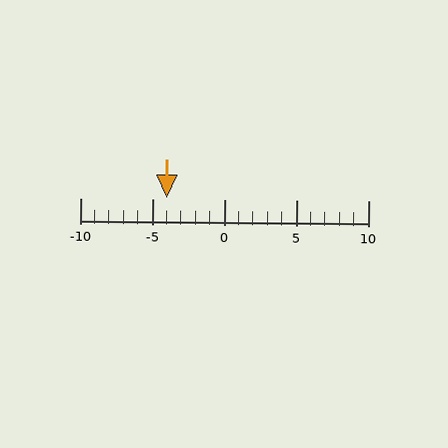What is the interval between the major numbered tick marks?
The major tick marks are spaced 5 units apart.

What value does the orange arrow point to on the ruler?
The orange arrow points to approximately -4.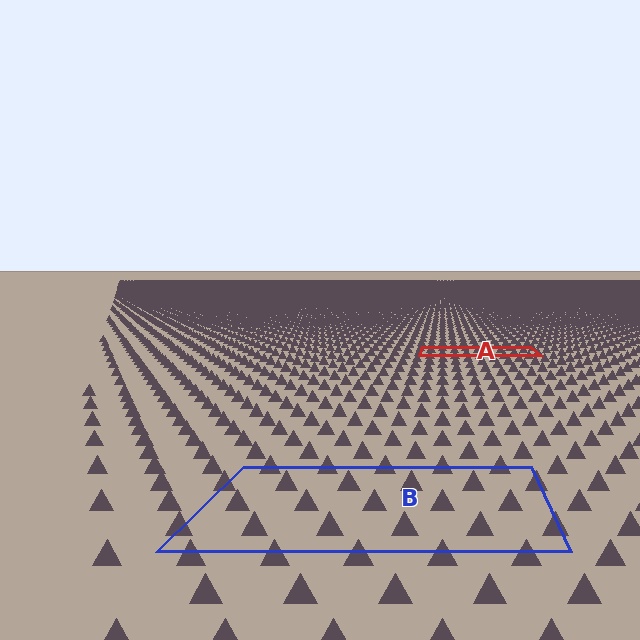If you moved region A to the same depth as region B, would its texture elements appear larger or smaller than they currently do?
They would appear larger. At a closer depth, the same texture elements are projected at a bigger on-screen size.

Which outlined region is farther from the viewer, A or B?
Region A is farther from the viewer — the texture elements inside it appear smaller and more densely packed.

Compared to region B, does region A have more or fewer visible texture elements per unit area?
Region A has more texture elements per unit area — they are packed more densely because it is farther away.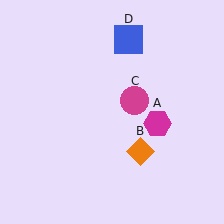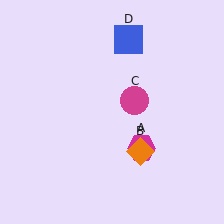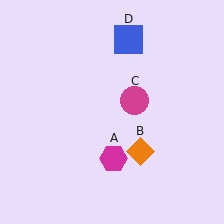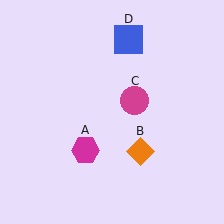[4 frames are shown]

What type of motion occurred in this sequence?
The magenta hexagon (object A) rotated clockwise around the center of the scene.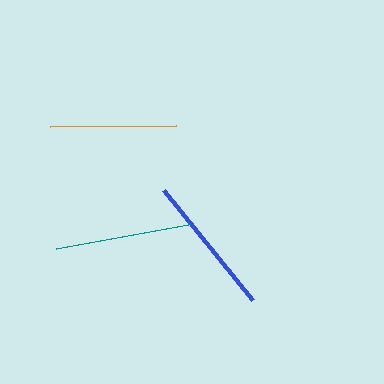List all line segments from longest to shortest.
From longest to shortest: blue, teal, orange.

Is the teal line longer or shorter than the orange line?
The teal line is longer than the orange line.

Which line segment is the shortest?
The orange line is the shortest at approximately 126 pixels.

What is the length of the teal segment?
The teal segment is approximately 134 pixels long.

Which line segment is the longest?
The blue line is the longest at approximately 142 pixels.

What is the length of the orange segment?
The orange segment is approximately 126 pixels long.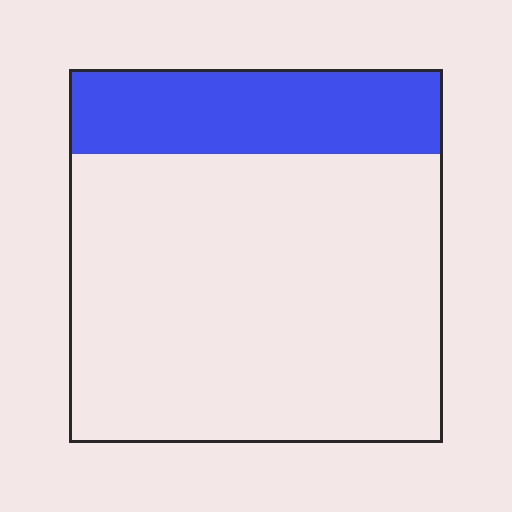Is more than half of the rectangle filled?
No.